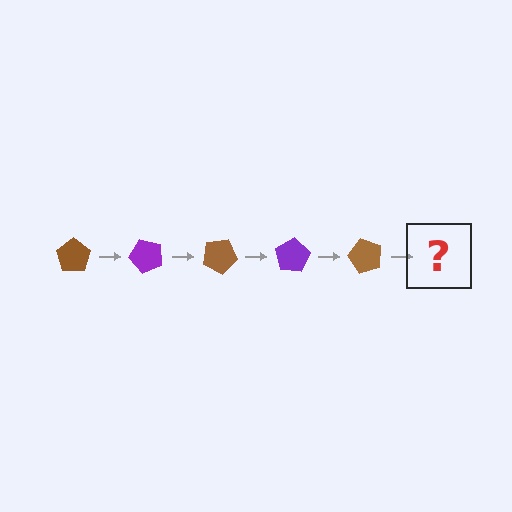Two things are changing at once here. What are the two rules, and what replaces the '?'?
The two rules are that it rotates 50 degrees each step and the color cycles through brown and purple. The '?' should be a purple pentagon, rotated 250 degrees from the start.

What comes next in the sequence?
The next element should be a purple pentagon, rotated 250 degrees from the start.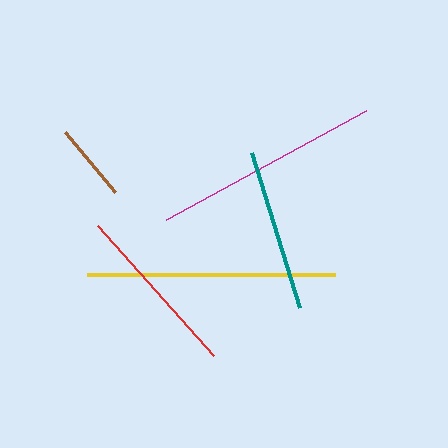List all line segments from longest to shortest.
From longest to shortest: yellow, magenta, red, teal, brown.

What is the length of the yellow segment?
The yellow segment is approximately 248 pixels long.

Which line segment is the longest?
The yellow line is the longest at approximately 248 pixels.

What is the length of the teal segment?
The teal segment is approximately 162 pixels long.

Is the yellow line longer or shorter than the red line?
The yellow line is longer than the red line.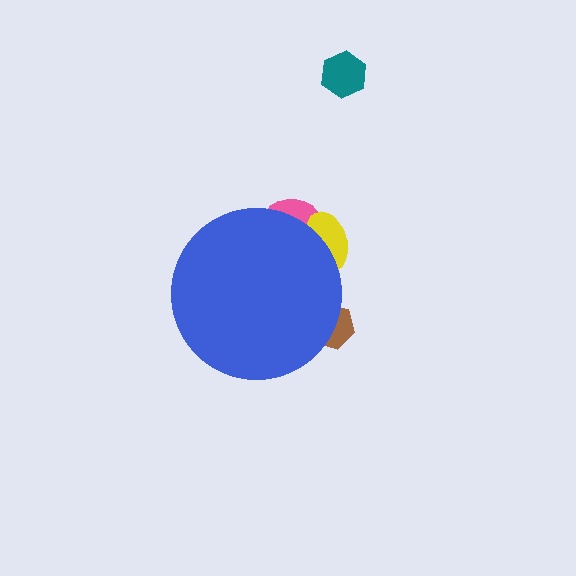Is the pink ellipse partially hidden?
Yes, the pink ellipse is partially hidden behind the blue circle.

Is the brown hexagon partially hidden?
Yes, the brown hexagon is partially hidden behind the blue circle.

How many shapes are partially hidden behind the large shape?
3 shapes are partially hidden.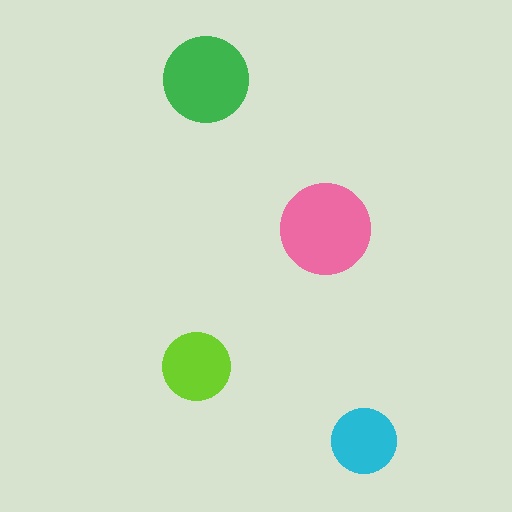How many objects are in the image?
There are 4 objects in the image.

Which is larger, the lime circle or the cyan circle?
The lime one.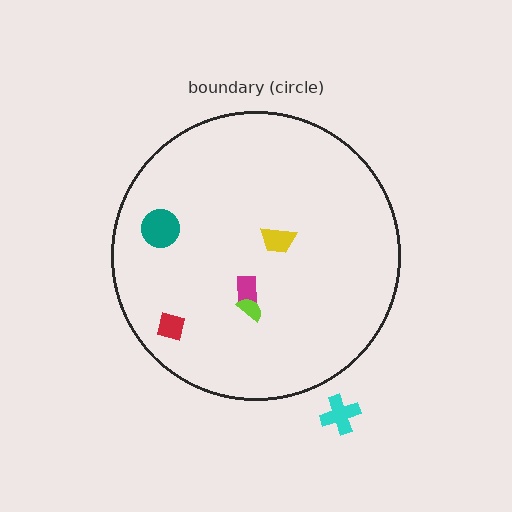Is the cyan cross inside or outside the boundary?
Outside.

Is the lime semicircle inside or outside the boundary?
Inside.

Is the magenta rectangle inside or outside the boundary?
Inside.